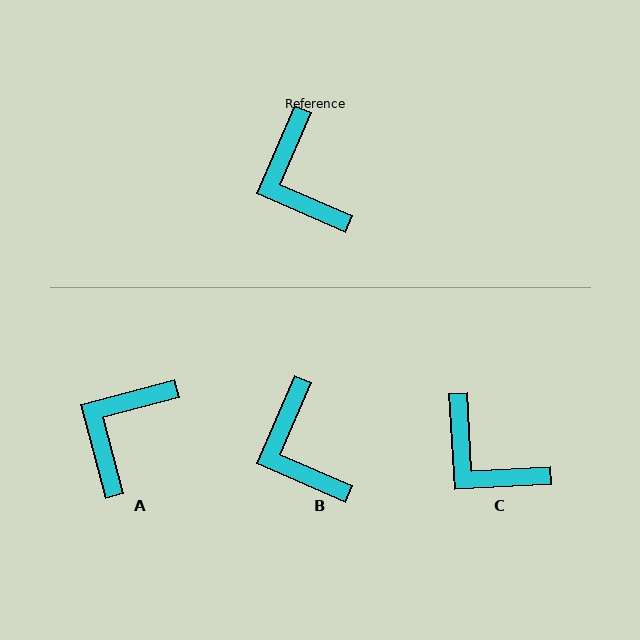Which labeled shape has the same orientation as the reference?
B.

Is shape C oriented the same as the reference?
No, it is off by about 27 degrees.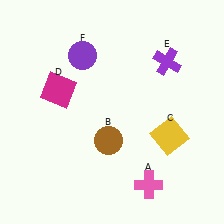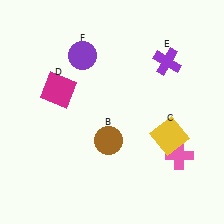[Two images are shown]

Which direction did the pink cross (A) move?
The pink cross (A) moved right.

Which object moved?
The pink cross (A) moved right.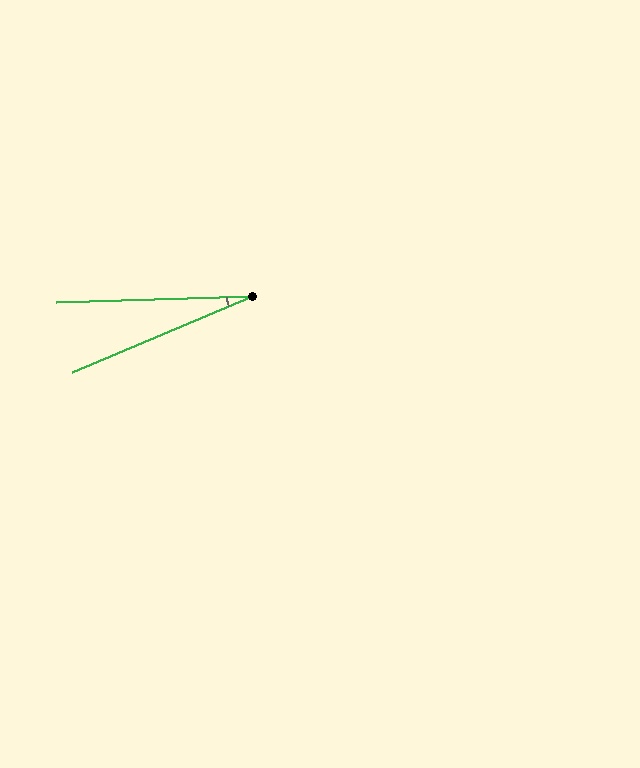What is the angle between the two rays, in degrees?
Approximately 21 degrees.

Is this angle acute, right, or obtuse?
It is acute.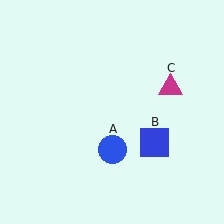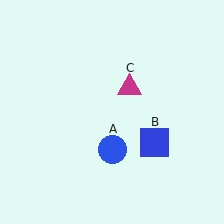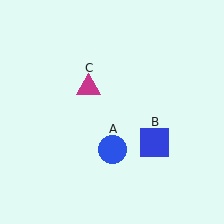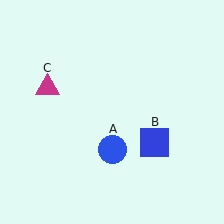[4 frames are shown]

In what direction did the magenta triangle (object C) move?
The magenta triangle (object C) moved left.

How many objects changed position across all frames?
1 object changed position: magenta triangle (object C).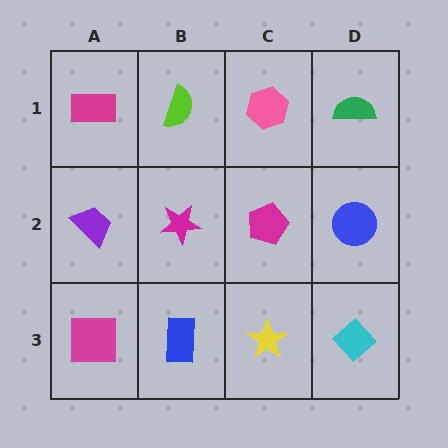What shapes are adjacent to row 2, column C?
A pink hexagon (row 1, column C), a yellow star (row 3, column C), a magenta star (row 2, column B), a blue circle (row 2, column D).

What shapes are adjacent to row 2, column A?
A magenta rectangle (row 1, column A), a magenta square (row 3, column A), a magenta star (row 2, column B).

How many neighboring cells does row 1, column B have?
3.